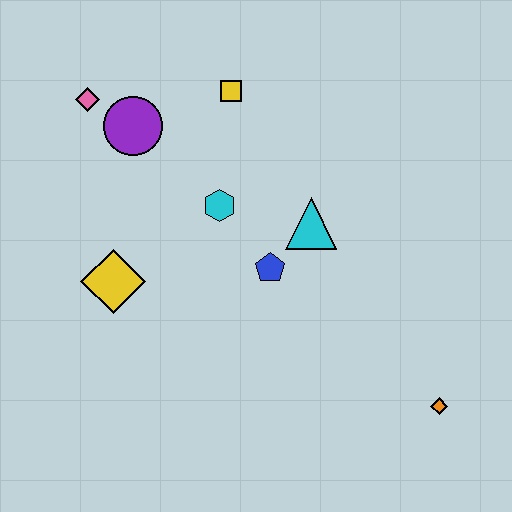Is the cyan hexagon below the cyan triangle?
No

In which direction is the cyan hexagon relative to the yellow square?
The cyan hexagon is below the yellow square.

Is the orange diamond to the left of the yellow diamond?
No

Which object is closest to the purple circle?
The pink diamond is closest to the purple circle.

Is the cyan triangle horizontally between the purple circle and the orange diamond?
Yes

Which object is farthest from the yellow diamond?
The orange diamond is farthest from the yellow diamond.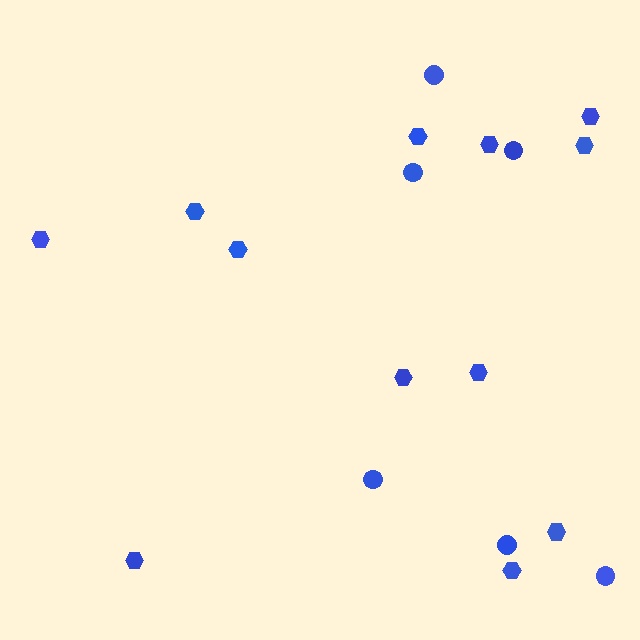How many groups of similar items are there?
There are 2 groups: one group of hexagons (12) and one group of circles (6).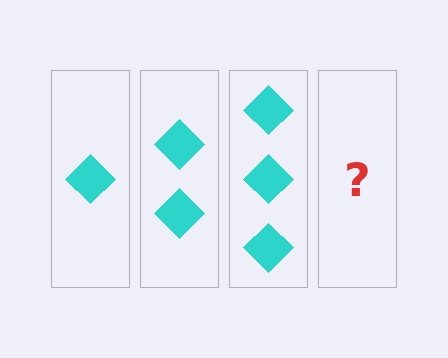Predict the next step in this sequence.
The next step is 4 diamonds.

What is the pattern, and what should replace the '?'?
The pattern is that each step adds one more diamond. The '?' should be 4 diamonds.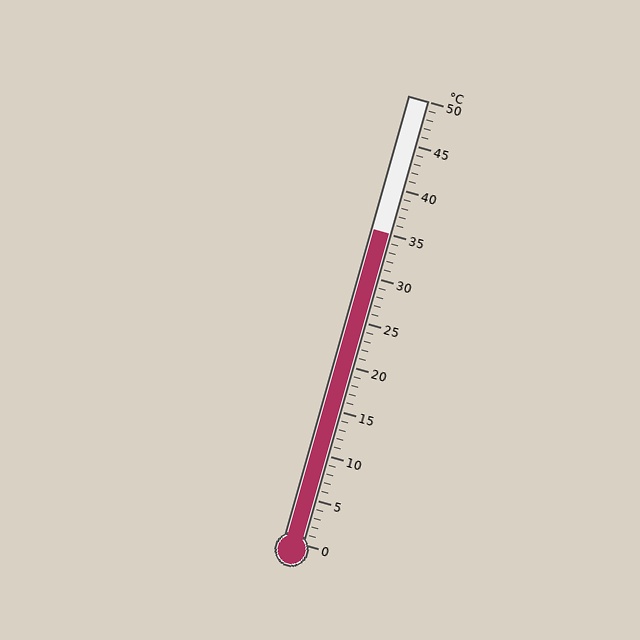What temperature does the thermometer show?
The thermometer shows approximately 35°C.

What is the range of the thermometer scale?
The thermometer scale ranges from 0°C to 50°C.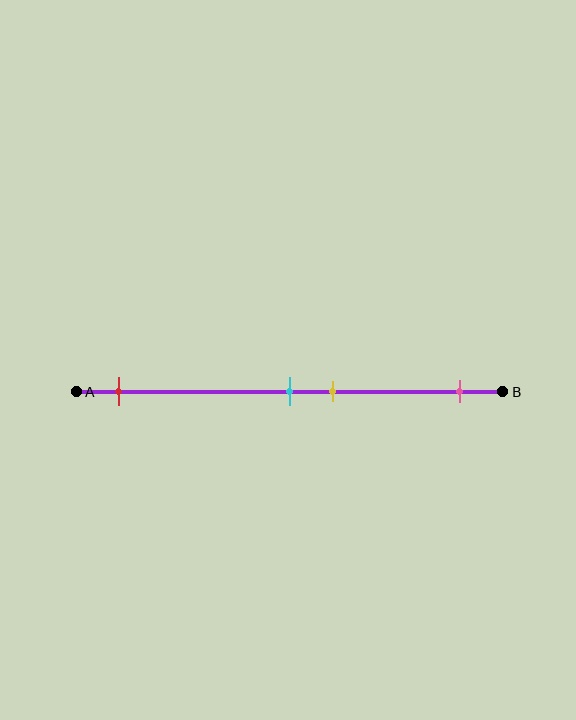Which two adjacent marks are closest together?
The cyan and yellow marks are the closest adjacent pair.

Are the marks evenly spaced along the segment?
No, the marks are not evenly spaced.